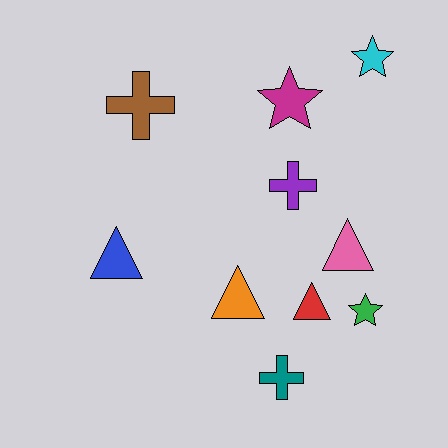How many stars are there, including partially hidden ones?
There are 3 stars.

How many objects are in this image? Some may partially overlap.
There are 10 objects.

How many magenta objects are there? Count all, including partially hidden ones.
There is 1 magenta object.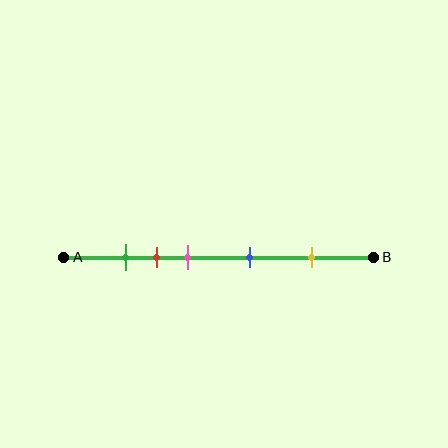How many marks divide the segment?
There are 5 marks dividing the segment.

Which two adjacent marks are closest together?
The green and red marks are the closest adjacent pair.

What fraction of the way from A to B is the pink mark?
The pink mark is approximately 40% (0.4) of the way from A to B.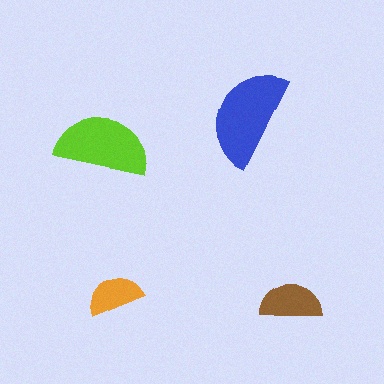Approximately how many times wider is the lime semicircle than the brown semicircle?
About 1.5 times wider.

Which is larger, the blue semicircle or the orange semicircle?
The blue one.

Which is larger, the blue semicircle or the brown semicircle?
The blue one.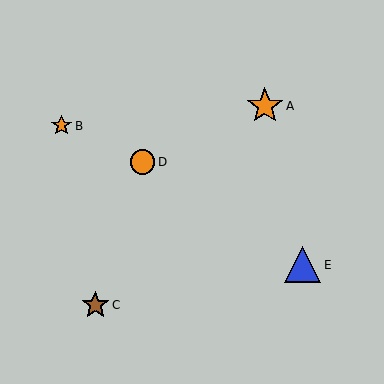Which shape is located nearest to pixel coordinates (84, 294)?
The brown star (labeled C) at (95, 305) is nearest to that location.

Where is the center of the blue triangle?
The center of the blue triangle is at (303, 265).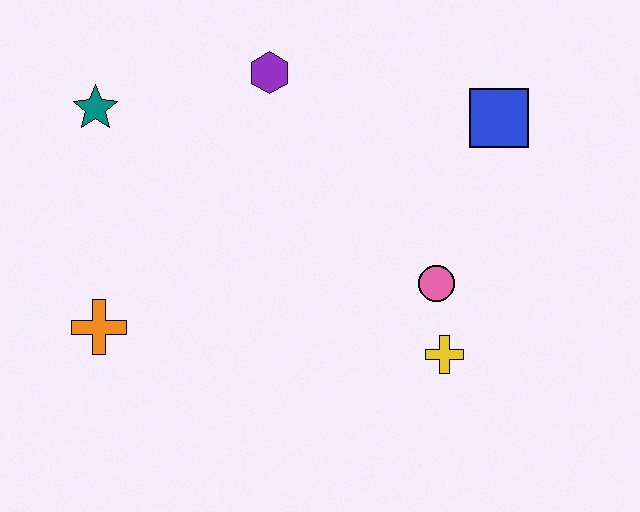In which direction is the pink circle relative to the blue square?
The pink circle is below the blue square.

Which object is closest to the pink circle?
The yellow cross is closest to the pink circle.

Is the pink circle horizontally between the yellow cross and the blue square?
No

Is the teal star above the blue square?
Yes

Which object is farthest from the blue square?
The orange cross is farthest from the blue square.